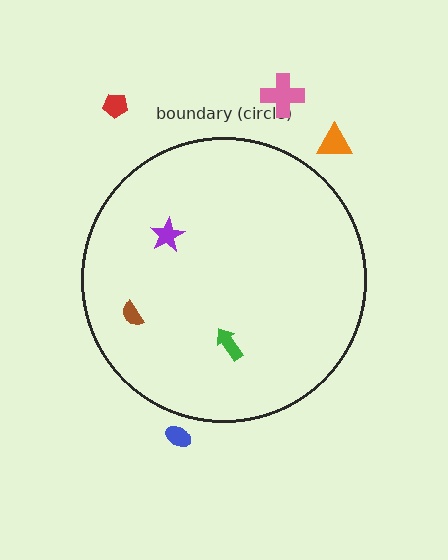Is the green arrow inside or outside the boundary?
Inside.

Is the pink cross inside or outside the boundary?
Outside.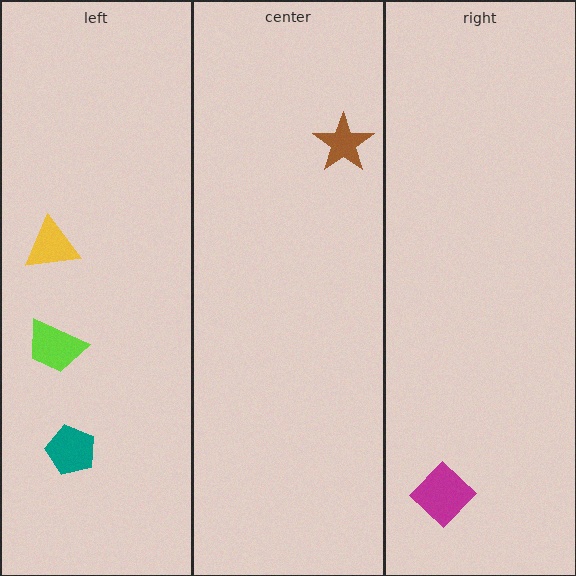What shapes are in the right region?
The magenta diamond.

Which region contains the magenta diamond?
The right region.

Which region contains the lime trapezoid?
The left region.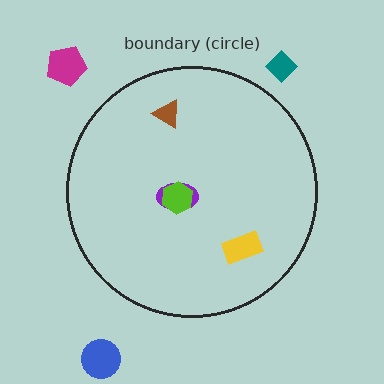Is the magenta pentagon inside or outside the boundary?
Outside.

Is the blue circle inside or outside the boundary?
Outside.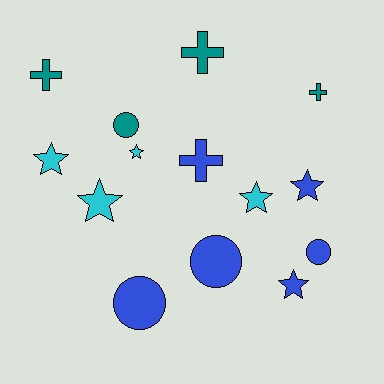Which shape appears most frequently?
Star, with 6 objects.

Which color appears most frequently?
Blue, with 6 objects.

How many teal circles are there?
There is 1 teal circle.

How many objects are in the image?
There are 14 objects.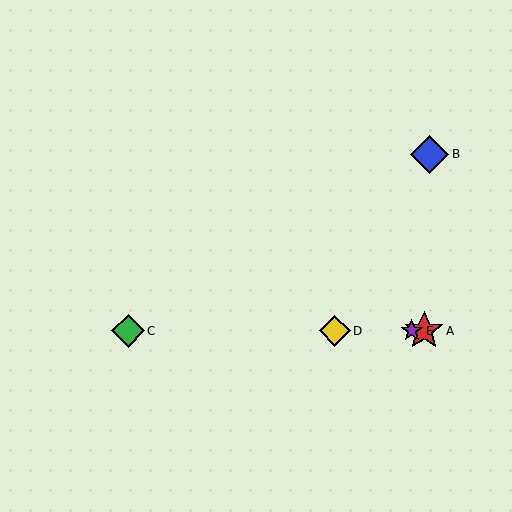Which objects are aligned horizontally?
Objects A, C, D, E are aligned horizontally.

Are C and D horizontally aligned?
Yes, both are at y≈331.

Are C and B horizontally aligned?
No, C is at y≈331 and B is at y≈154.